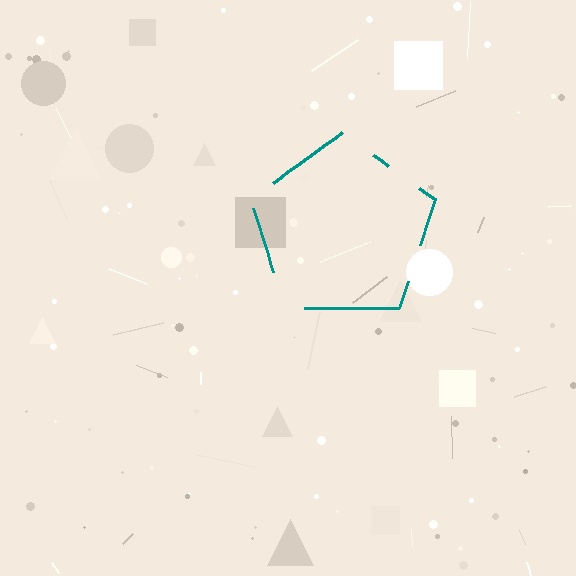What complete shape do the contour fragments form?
The contour fragments form a pentagon.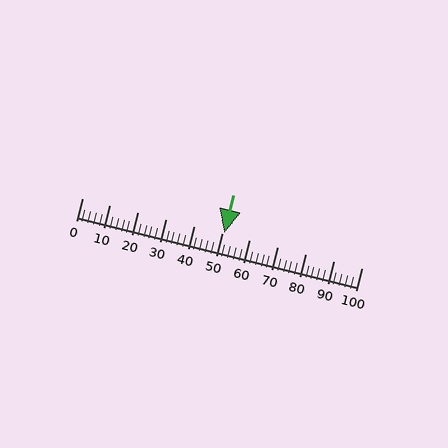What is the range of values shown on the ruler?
The ruler shows values from 0 to 100.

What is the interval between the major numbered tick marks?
The major tick marks are spaced 10 units apart.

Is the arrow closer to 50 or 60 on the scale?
The arrow is closer to 50.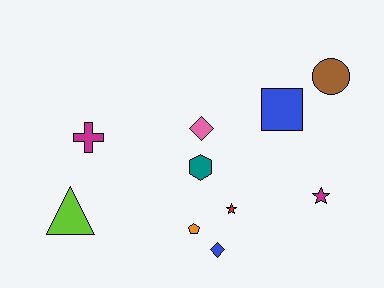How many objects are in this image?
There are 10 objects.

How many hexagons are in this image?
There is 1 hexagon.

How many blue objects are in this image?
There are 2 blue objects.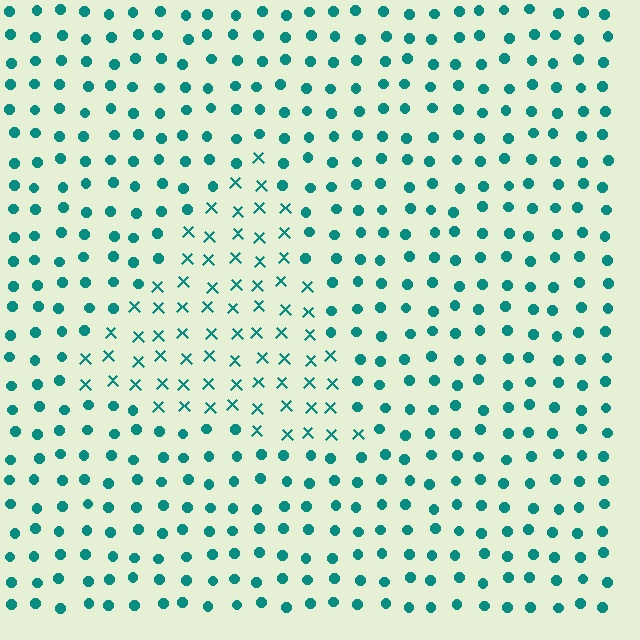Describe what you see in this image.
The image is filled with small teal elements arranged in a uniform grid. A triangle-shaped region contains X marks, while the surrounding area contains circles. The boundary is defined purely by the change in element shape.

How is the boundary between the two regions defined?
The boundary is defined by a change in element shape: X marks inside vs. circles outside. All elements share the same color and spacing.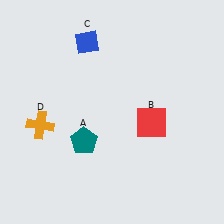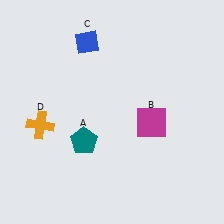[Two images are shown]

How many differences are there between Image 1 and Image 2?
There is 1 difference between the two images.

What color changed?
The square (B) changed from red in Image 1 to magenta in Image 2.